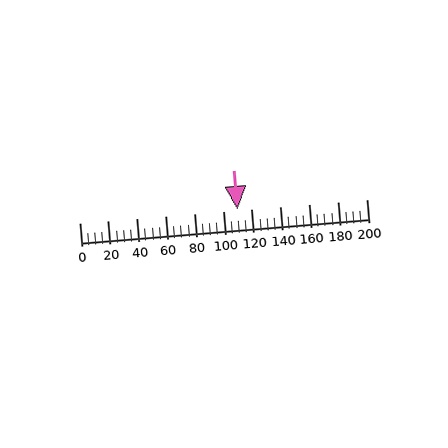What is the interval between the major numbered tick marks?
The major tick marks are spaced 20 units apart.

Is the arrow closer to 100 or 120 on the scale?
The arrow is closer to 120.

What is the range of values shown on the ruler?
The ruler shows values from 0 to 200.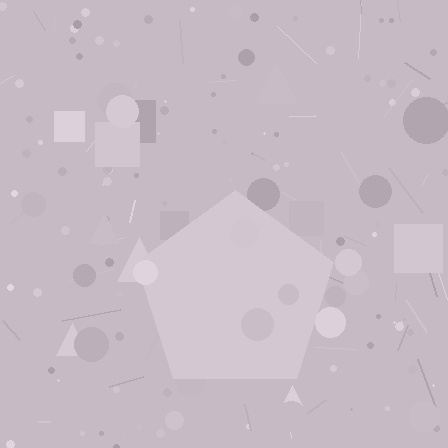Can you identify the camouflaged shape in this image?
The camouflaged shape is a pentagon.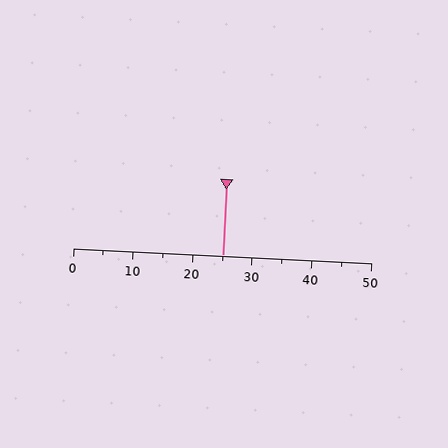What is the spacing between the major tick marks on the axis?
The major ticks are spaced 10 apart.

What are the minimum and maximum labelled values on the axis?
The axis runs from 0 to 50.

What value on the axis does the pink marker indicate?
The marker indicates approximately 25.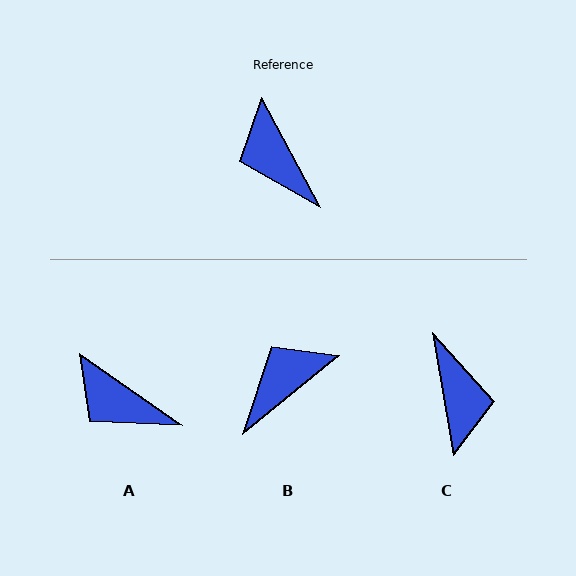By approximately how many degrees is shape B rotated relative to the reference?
Approximately 79 degrees clockwise.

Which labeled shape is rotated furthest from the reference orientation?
C, about 162 degrees away.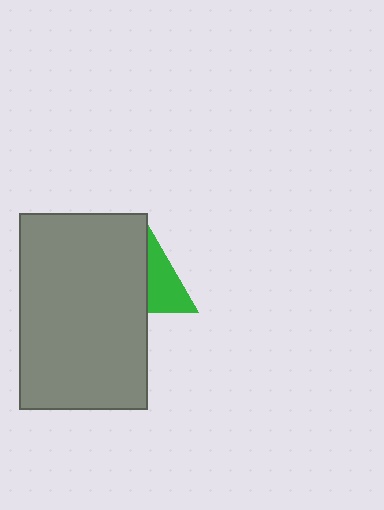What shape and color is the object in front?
The object in front is a gray rectangle.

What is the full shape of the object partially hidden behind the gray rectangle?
The partially hidden object is a green triangle.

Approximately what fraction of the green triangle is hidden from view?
Roughly 52% of the green triangle is hidden behind the gray rectangle.